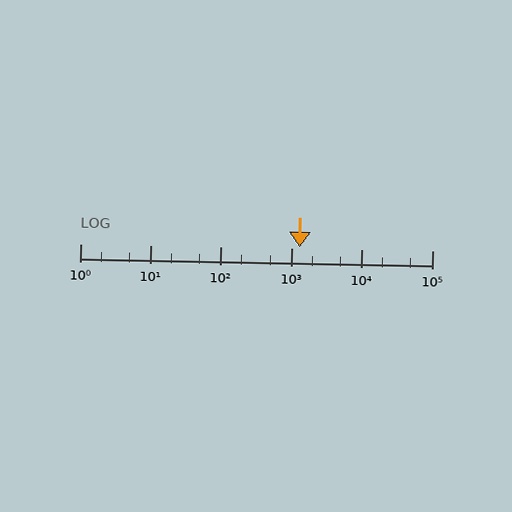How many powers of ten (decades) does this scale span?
The scale spans 5 decades, from 1 to 100000.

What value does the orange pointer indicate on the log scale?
The pointer indicates approximately 1300.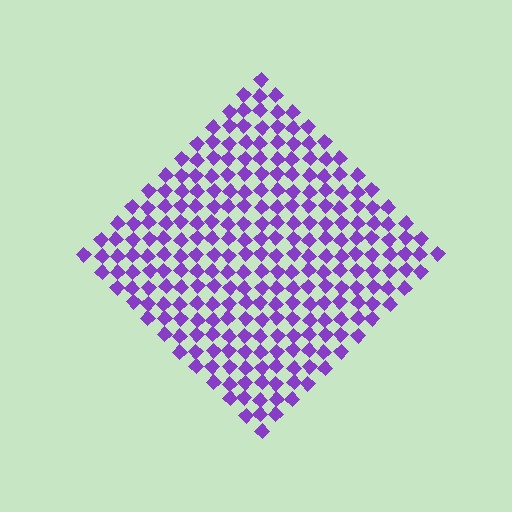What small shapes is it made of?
It is made of small diamonds.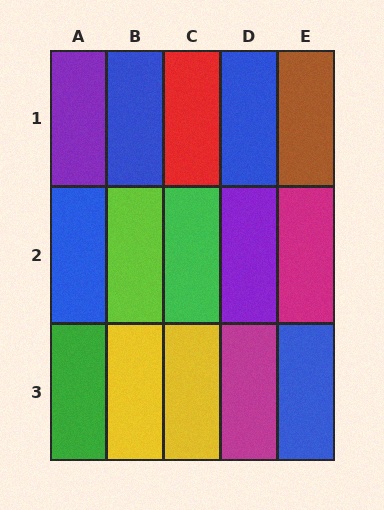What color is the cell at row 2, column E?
Magenta.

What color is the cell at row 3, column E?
Blue.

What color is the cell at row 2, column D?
Purple.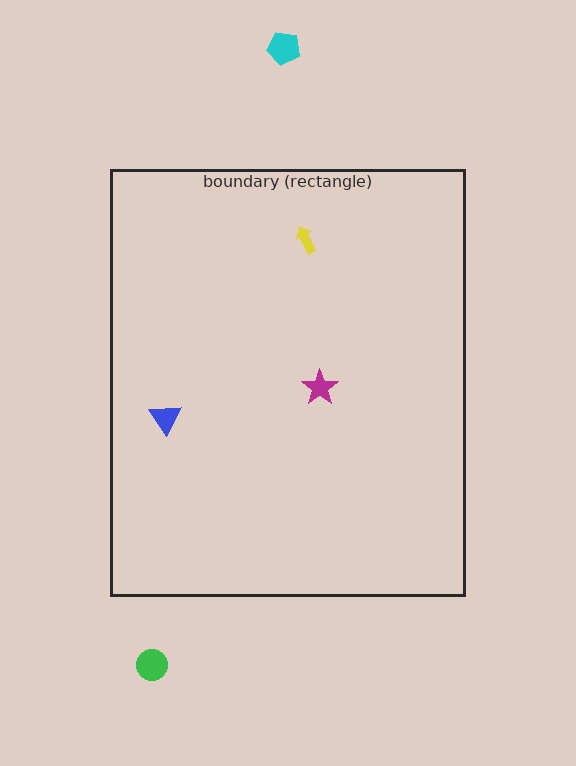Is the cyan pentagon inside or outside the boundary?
Outside.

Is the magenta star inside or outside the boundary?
Inside.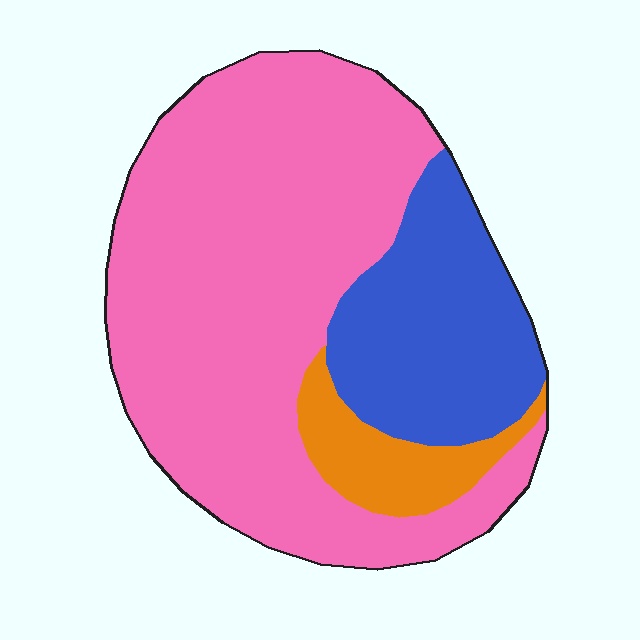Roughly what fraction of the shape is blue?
Blue covers 23% of the shape.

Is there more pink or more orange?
Pink.